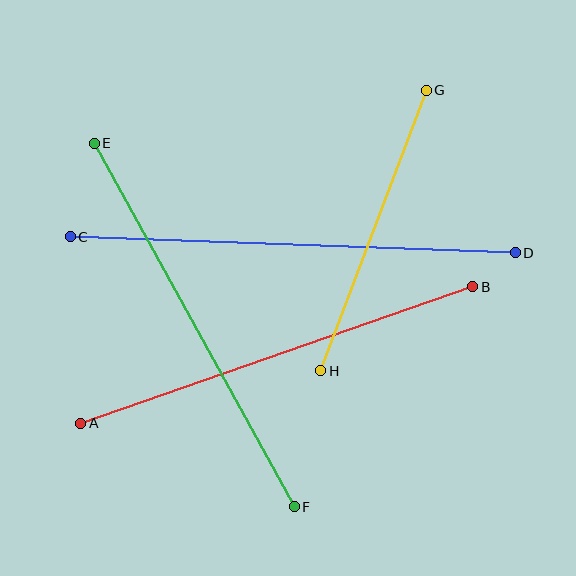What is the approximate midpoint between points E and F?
The midpoint is at approximately (194, 325) pixels.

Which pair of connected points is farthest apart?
Points C and D are farthest apart.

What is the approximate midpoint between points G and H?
The midpoint is at approximately (374, 230) pixels.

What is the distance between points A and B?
The distance is approximately 415 pixels.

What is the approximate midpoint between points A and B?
The midpoint is at approximately (277, 355) pixels.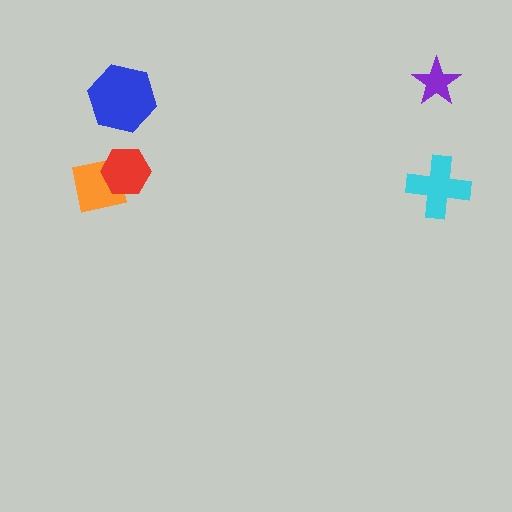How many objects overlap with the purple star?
0 objects overlap with the purple star.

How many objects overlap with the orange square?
1 object overlaps with the orange square.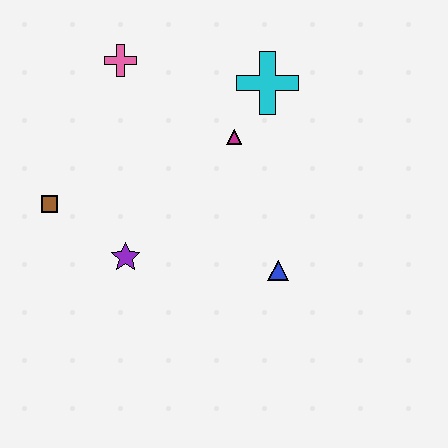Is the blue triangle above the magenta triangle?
No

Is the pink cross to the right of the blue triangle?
No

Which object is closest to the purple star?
The brown square is closest to the purple star.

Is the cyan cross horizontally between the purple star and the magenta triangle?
No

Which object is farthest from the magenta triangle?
The brown square is farthest from the magenta triangle.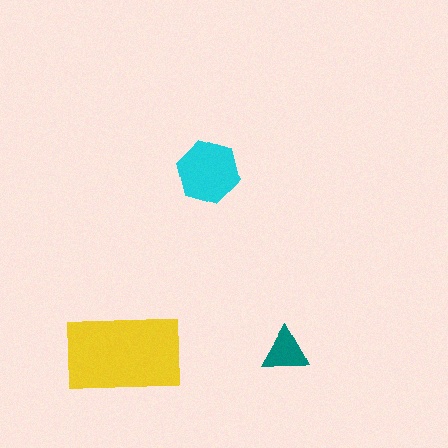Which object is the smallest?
The teal triangle.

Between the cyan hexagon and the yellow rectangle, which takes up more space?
The yellow rectangle.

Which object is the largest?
The yellow rectangle.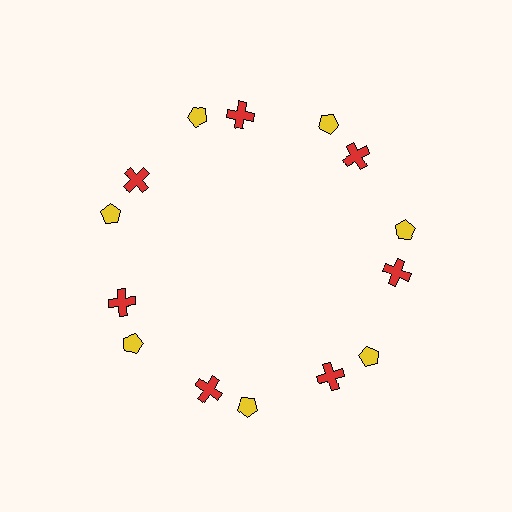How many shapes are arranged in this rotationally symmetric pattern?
There are 14 shapes, arranged in 7 groups of 2.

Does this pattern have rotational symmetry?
Yes, this pattern has 7-fold rotational symmetry. It looks the same after rotating 51 degrees around the center.